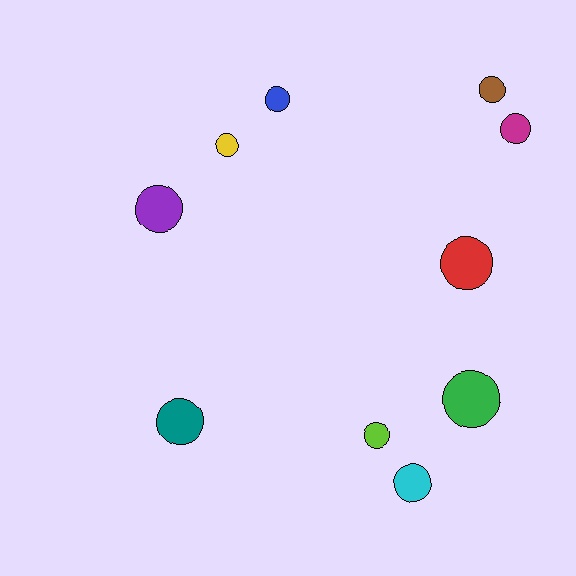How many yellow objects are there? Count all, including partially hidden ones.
There is 1 yellow object.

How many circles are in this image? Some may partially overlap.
There are 10 circles.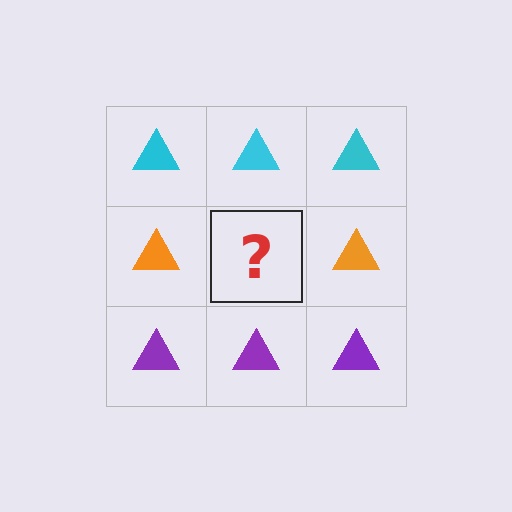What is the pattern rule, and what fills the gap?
The rule is that each row has a consistent color. The gap should be filled with an orange triangle.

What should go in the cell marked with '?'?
The missing cell should contain an orange triangle.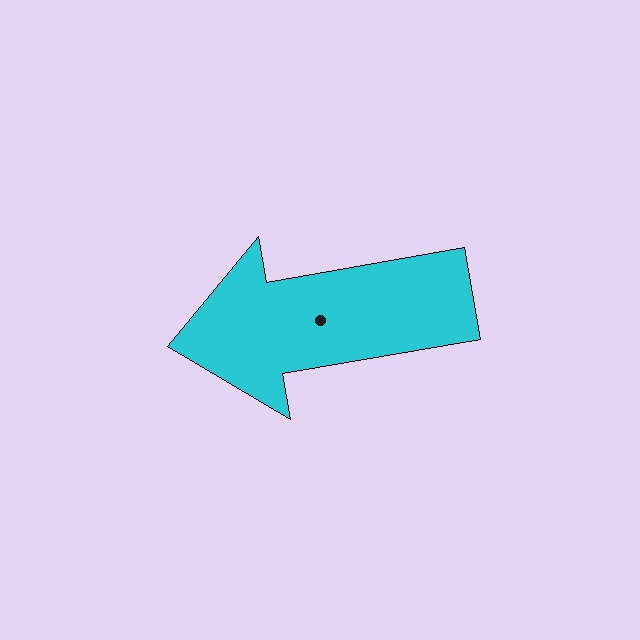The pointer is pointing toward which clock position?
Roughly 9 o'clock.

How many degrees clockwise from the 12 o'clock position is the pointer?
Approximately 260 degrees.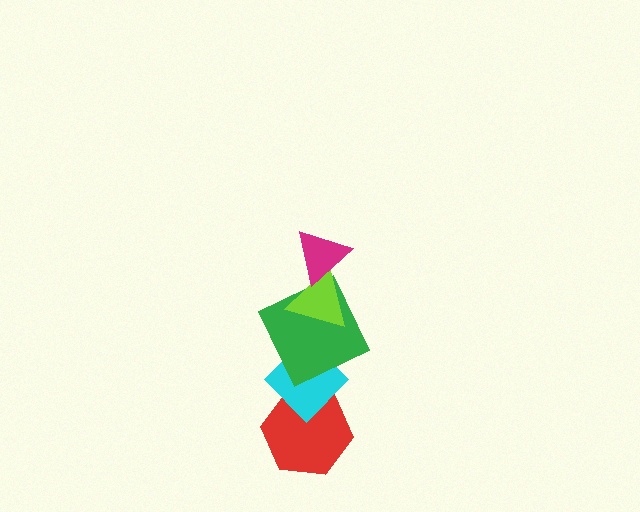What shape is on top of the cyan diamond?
The green square is on top of the cyan diamond.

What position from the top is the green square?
The green square is 3rd from the top.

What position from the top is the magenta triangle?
The magenta triangle is 1st from the top.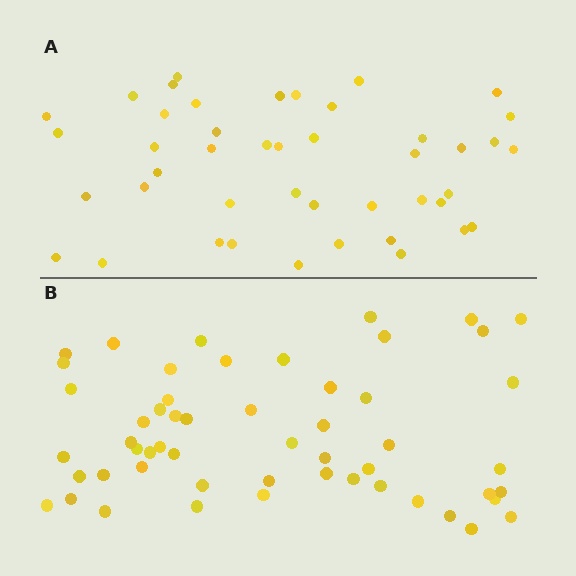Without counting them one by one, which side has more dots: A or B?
Region B (the bottom region) has more dots.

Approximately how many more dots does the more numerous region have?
Region B has roughly 10 or so more dots than region A.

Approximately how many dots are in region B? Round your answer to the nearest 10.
About 50 dots. (The exact count is 54, which rounds to 50.)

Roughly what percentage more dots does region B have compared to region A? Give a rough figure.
About 25% more.